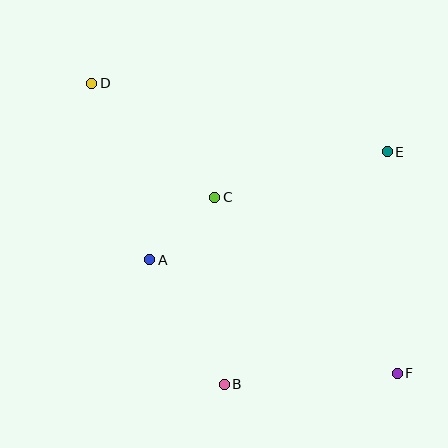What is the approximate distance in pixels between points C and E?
The distance between C and E is approximately 178 pixels.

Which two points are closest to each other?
Points A and C are closest to each other.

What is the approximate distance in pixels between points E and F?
The distance between E and F is approximately 222 pixels.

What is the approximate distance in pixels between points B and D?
The distance between B and D is approximately 329 pixels.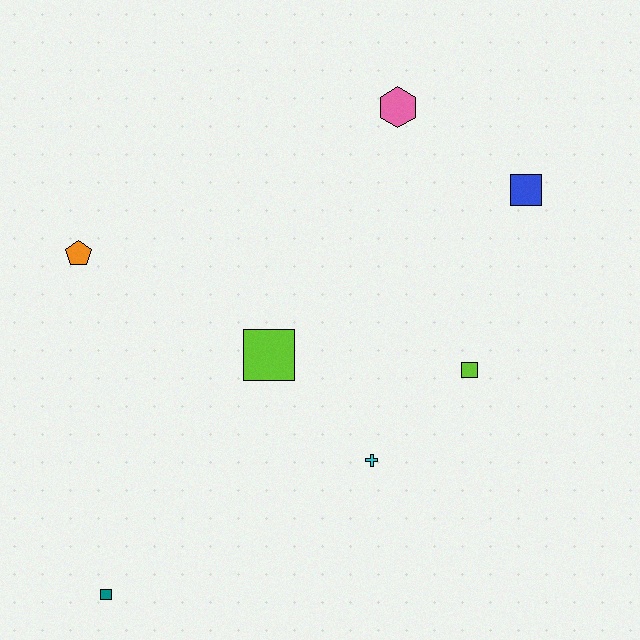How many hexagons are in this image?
There is 1 hexagon.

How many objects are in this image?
There are 7 objects.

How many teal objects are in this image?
There is 1 teal object.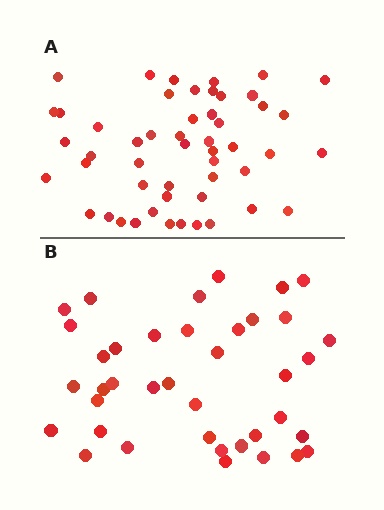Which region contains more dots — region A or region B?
Region A (the top region) has more dots.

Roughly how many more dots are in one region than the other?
Region A has roughly 12 or so more dots than region B.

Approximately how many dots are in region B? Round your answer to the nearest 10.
About 40 dots. (The exact count is 39, which rounds to 40.)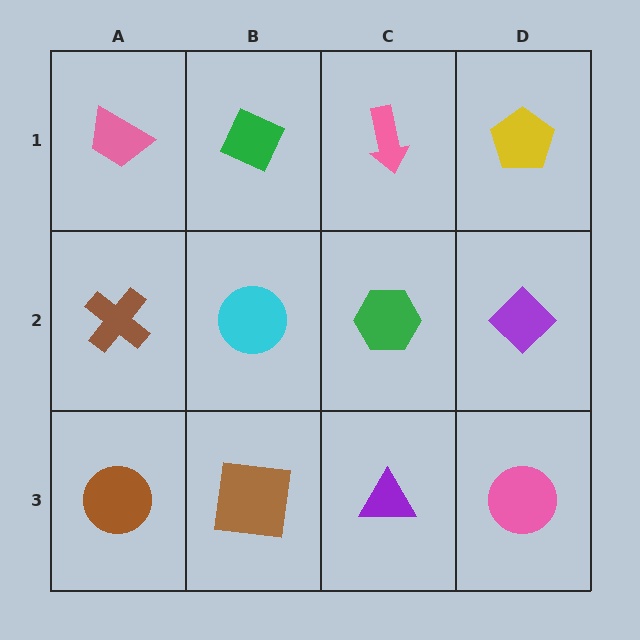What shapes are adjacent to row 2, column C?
A pink arrow (row 1, column C), a purple triangle (row 3, column C), a cyan circle (row 2, column B), a purple diamond (row 2, column D).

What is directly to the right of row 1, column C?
A yellow pentagon.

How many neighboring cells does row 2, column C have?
4.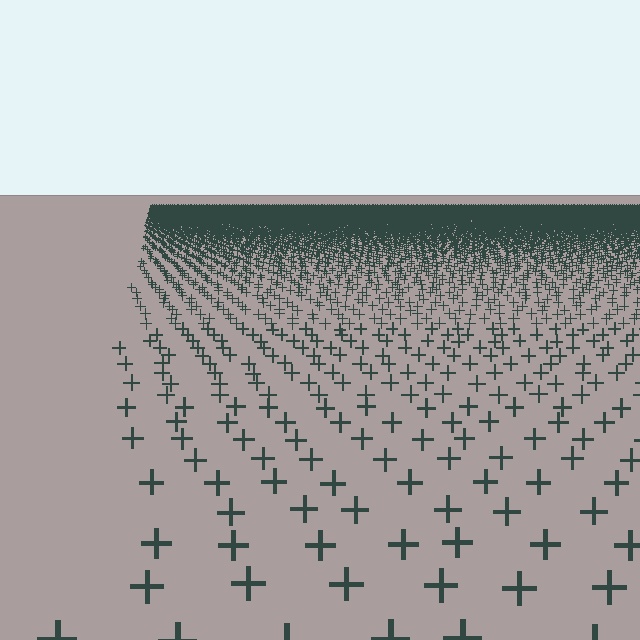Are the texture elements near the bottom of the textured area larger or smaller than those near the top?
Larger. Near the bottom, elements are closer to the viewer and appear at a bigger on-screen size.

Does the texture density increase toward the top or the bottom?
Density increases toward the top.